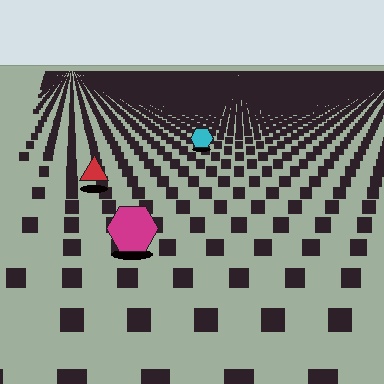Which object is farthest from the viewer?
The cyan hexagon is farthest from the viewer. It appears smaller and the ground texture around it is denser.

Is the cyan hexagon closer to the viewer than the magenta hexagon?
No. The magenta hexagon is closer — you can tell from the texture gradient: the ground texture is coarser near it.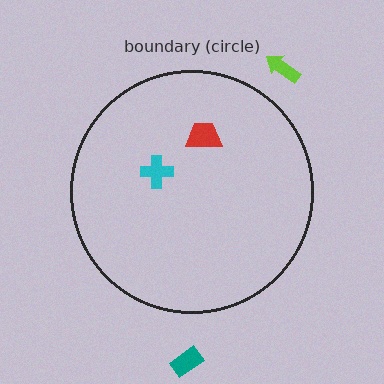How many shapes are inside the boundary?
2 inside, 2 outside.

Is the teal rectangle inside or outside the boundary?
Outside.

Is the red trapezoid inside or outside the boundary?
Inside.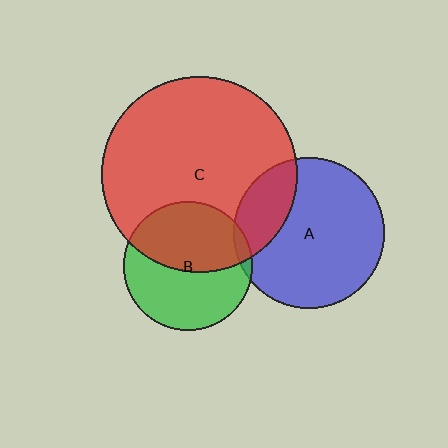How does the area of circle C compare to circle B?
Approximately 2.3 times.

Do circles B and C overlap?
Yes.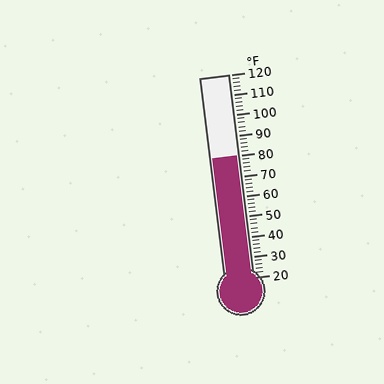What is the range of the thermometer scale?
The thermometer scale ranges from 20°F to 120°F.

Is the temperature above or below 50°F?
The temperature is above 50°F.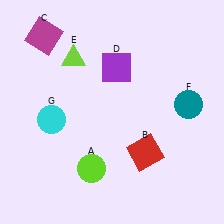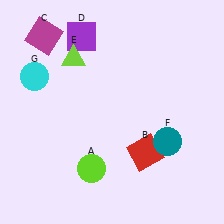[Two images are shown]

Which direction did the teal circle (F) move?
The teal circle (F) moved down.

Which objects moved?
The objects that moved are: the purple square (D), the teal circle (F), the cyan circle (G).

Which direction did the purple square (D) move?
The purple square (D) moved left.